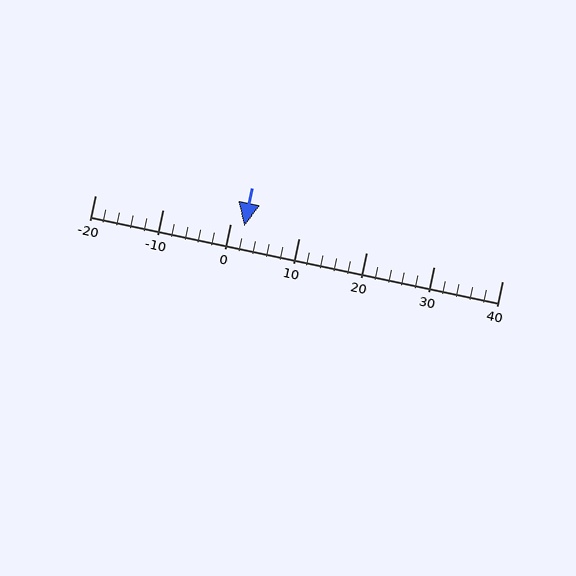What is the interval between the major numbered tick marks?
The major tick marks are spaced 10 units apart.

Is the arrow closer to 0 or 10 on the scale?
The arrow is closer to 0.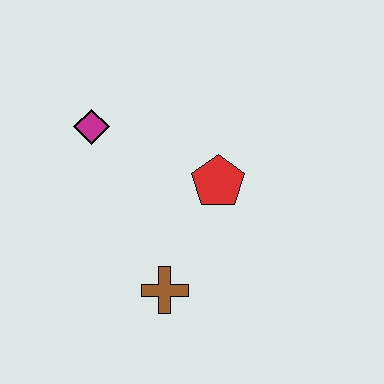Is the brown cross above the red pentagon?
No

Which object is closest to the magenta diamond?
The red pentagon is closest to the magenta diamond.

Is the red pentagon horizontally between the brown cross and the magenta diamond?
No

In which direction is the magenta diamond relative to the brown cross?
The magenta diamond is above the brown cross.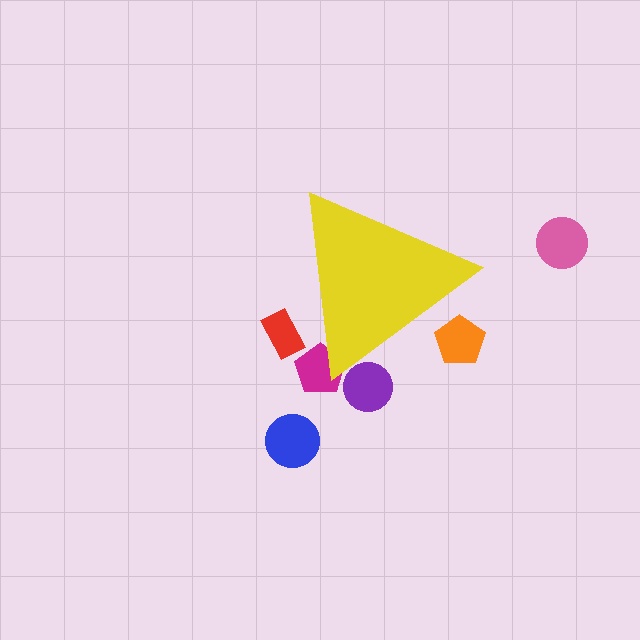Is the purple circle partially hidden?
Yes, the purple circle is partially hidden behind the yellow triangle.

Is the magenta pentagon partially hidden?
Yes, the magenta pentagon is partially hidden behind the yellow triangle.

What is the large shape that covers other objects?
A yellow triangle.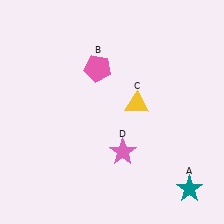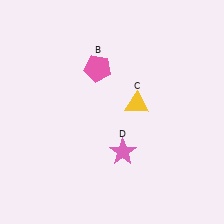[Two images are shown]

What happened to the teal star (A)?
The teal star (A) was removed in Image 2. It was in the bottom-right area of Image 1.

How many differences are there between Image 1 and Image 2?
There is 1 difference between the two images.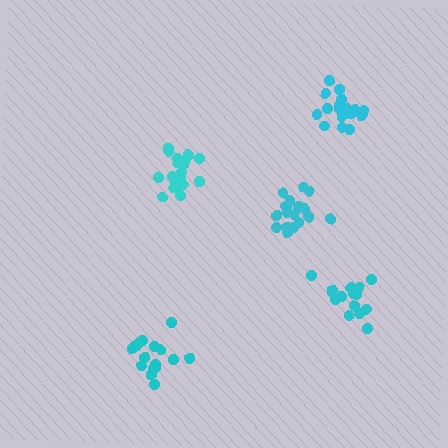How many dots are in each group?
Group 1: 16 dots, Group 2: 18 dots, Group 3: 20 dots, Group 4: 18 dots, Group 5: 16 dots (88 total).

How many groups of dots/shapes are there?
There are 5 groups.